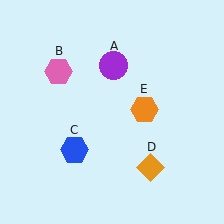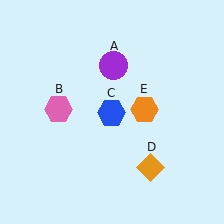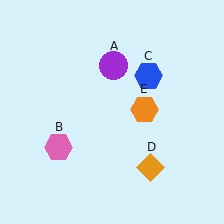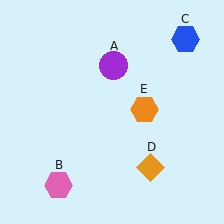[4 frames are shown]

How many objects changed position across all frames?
2 objects changed position: pink hexagon (object B), blue hexagon (object C).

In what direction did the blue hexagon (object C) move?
The blue hexagon (object C) moved up and to the right.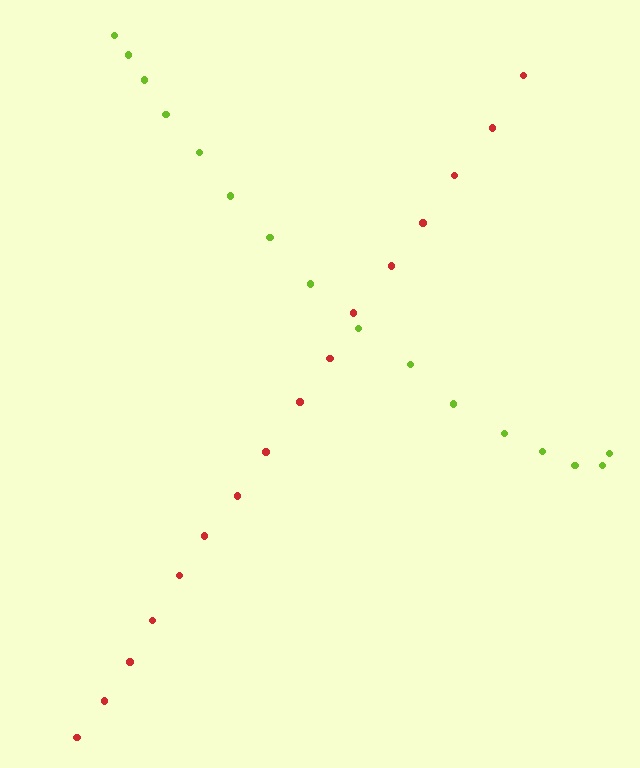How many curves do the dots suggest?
There are 2 distinct paths.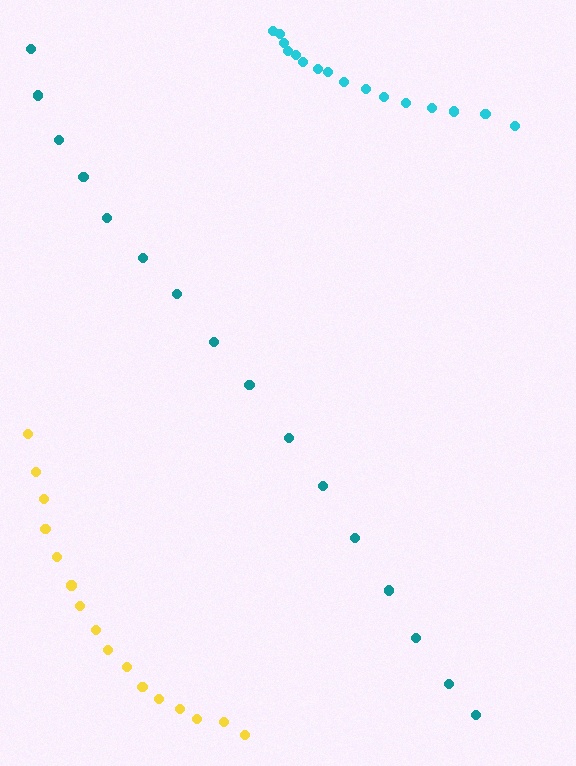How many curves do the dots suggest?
There are 3 distinct paths.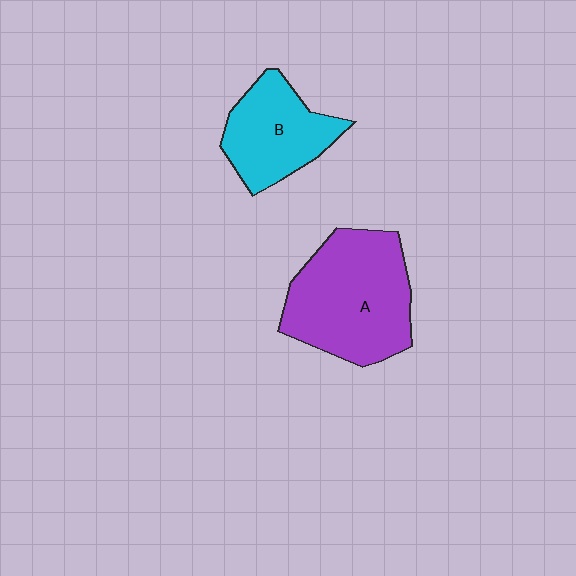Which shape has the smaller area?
Shape B (cyan).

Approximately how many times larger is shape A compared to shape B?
Approximately 1.6 times.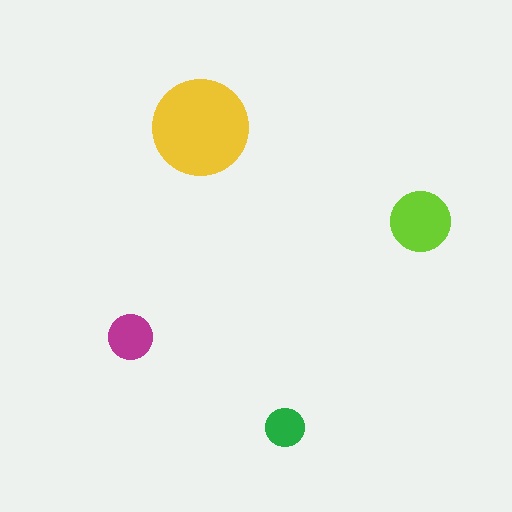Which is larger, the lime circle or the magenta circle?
The lime one.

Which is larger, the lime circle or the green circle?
The lime one.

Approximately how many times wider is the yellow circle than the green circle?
About 2.5 times wider.